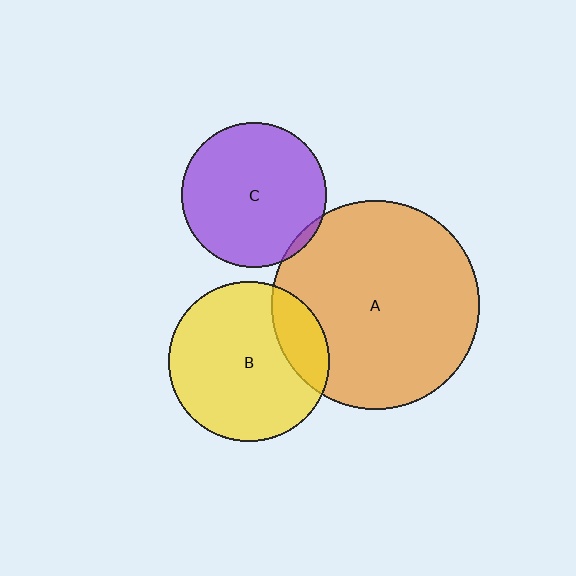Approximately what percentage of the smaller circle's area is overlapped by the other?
Approximately 20%.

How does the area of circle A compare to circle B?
Approximately 1.7 times.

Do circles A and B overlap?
Yes.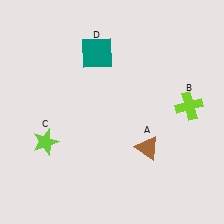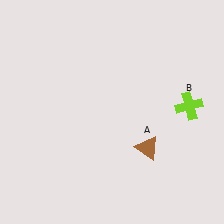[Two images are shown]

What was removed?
The teal square (D), the lime star (C) were removed in Image 2.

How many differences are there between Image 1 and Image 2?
There are 2 differences between the two images.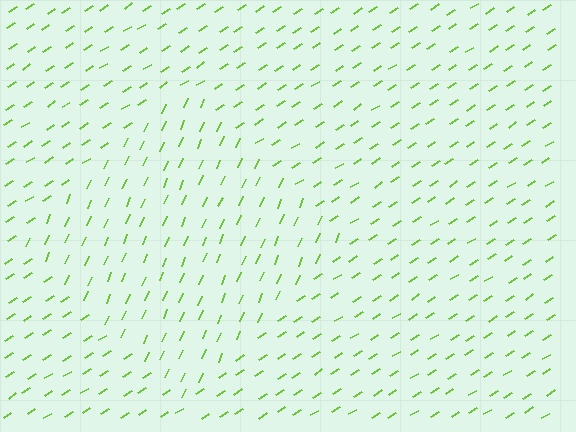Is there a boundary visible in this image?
Yes, there is a texture boundary formed by a change in line orientation.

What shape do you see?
I see a diamond.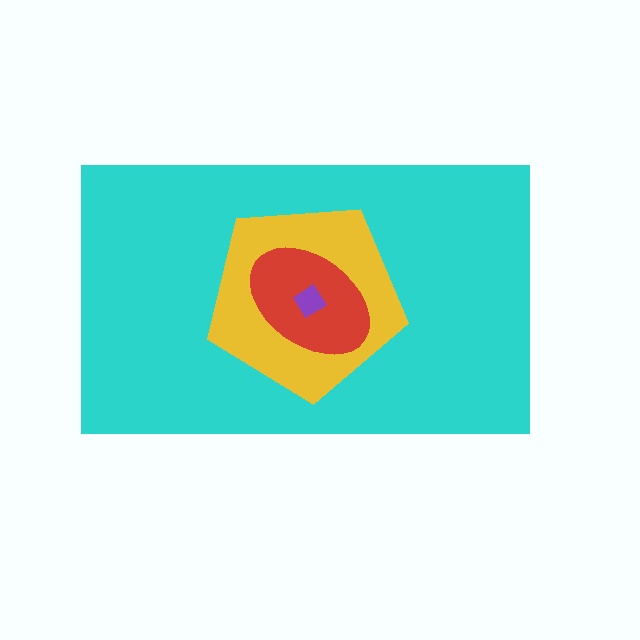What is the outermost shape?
The cyan rectangle.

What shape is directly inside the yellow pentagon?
The red ellipse.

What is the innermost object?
The purple diamond.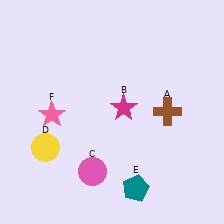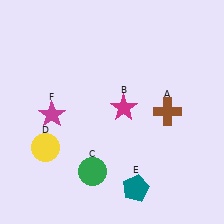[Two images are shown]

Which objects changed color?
C changed from pink to green. F changed from pink to magenta.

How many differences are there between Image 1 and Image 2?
There are 2 differences between the two images.